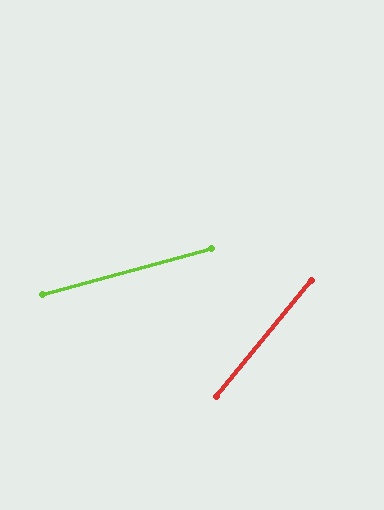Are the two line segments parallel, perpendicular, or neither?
Neither parallel nor perpendicular — they differ by about 35°.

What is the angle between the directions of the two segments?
Approximately 35 degrees.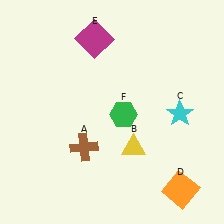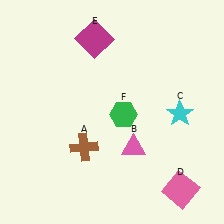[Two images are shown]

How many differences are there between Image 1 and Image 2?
There are 2 differences between the two images.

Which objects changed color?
B changed from yellow to pink. D changed from orange to pink.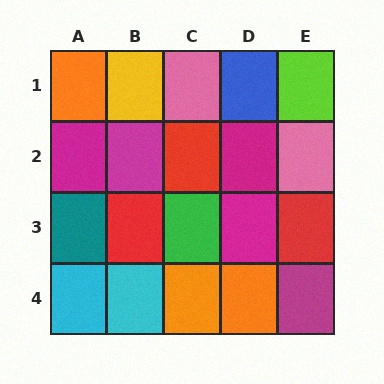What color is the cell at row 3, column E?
Red.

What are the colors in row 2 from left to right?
Magenta, magenta, red, magenta, pink.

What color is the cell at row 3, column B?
Red.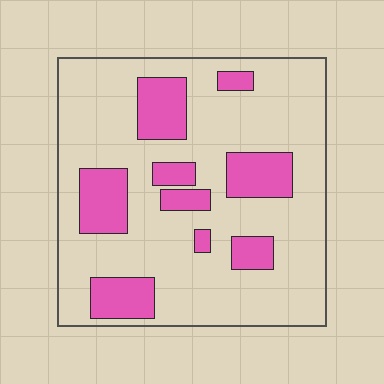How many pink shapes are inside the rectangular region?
9.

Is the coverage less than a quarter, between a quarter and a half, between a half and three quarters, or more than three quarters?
Less than a quarter.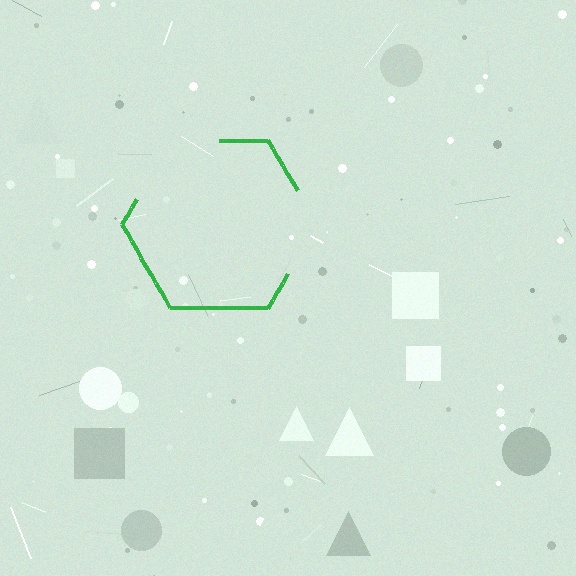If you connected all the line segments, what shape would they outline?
They would outline a hexagon.